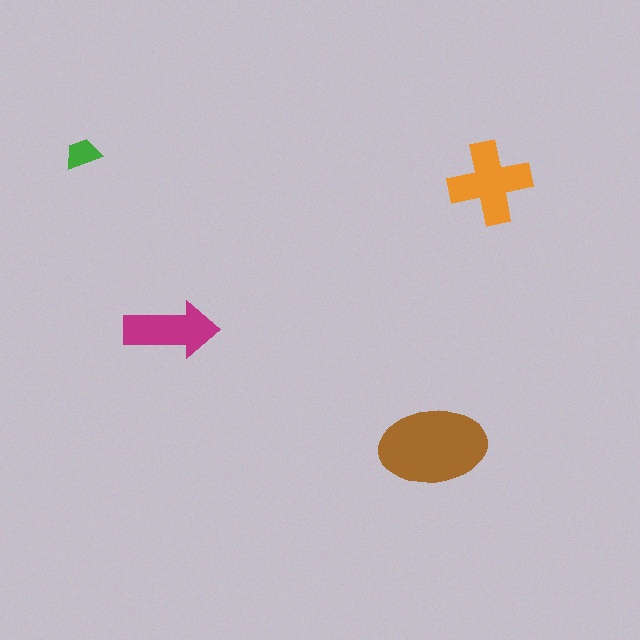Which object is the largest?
The brown ellipse.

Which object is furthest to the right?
The orange cross is rightmost.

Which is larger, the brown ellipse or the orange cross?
The brown ellipse.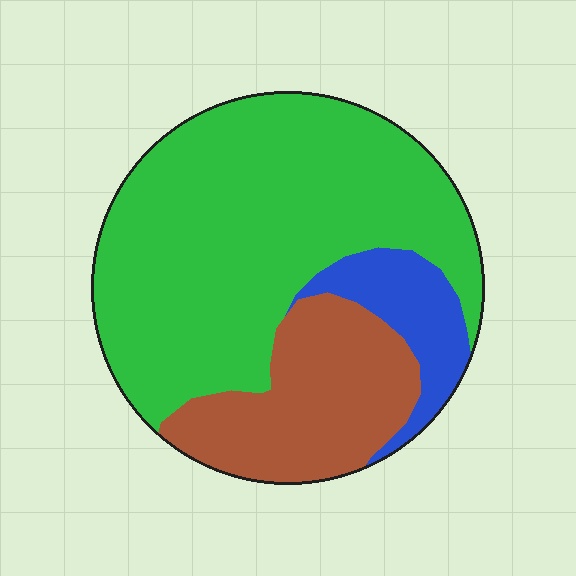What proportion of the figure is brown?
Brown takes up about one quarter (1/4) of the figure.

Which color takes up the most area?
Green, at roughly 65%.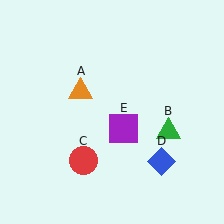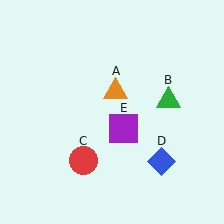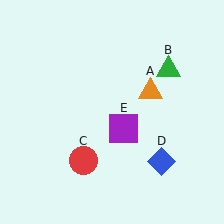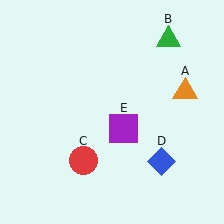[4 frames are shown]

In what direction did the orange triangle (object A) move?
The orange triangle (object A) moved right.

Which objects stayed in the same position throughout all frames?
Red circle (object C) and blue diamond (object D) and purple square (object E) remained stationary.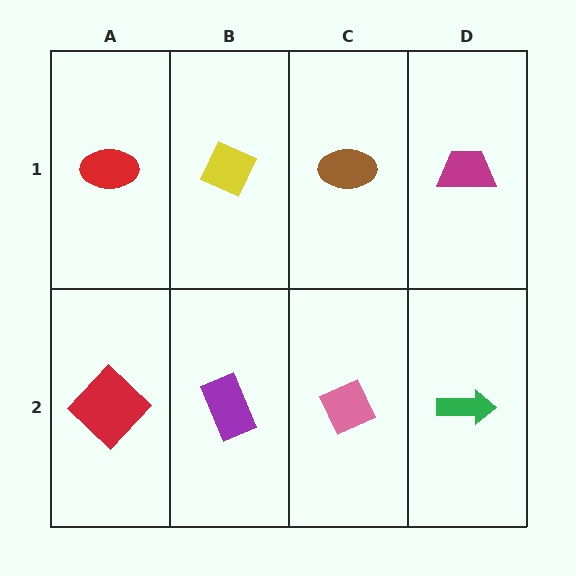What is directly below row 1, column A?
A red diamond.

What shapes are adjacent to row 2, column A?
A red ellipse (row 1, column A), a purple rectangle (row 2, column B).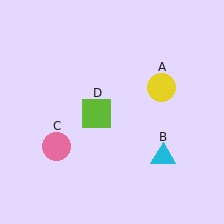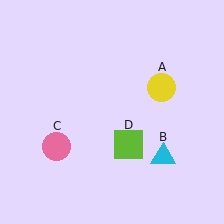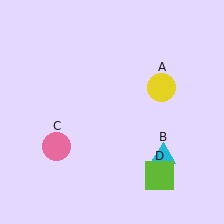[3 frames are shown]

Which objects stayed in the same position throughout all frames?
Yellow circle (object A) and cyan triangle (object B) and pink circle (object C) remained stationary.